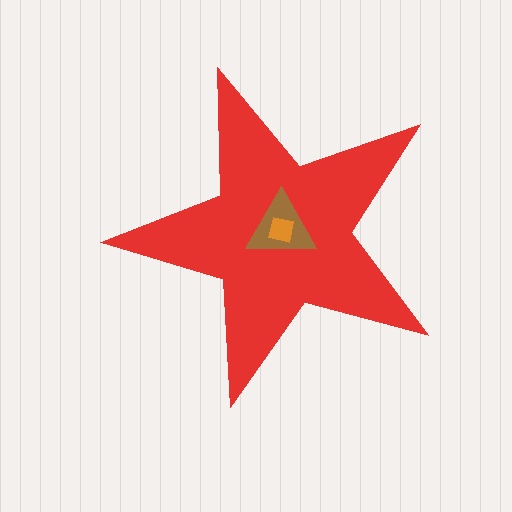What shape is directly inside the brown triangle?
The orange square.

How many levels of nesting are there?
3.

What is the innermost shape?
The orange square.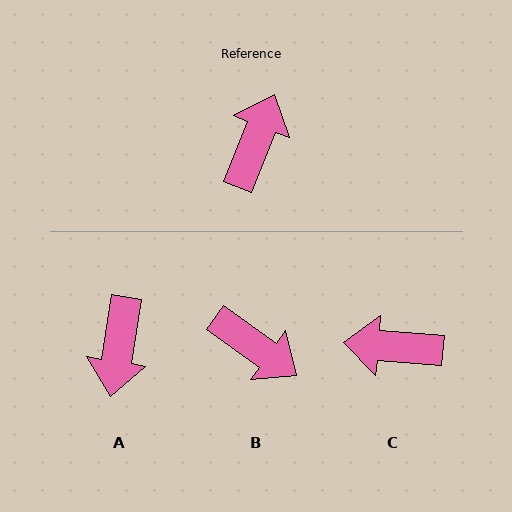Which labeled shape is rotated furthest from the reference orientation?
A, about 167 degrees away.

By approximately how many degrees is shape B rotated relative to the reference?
Approximately 103 degrees clockwise.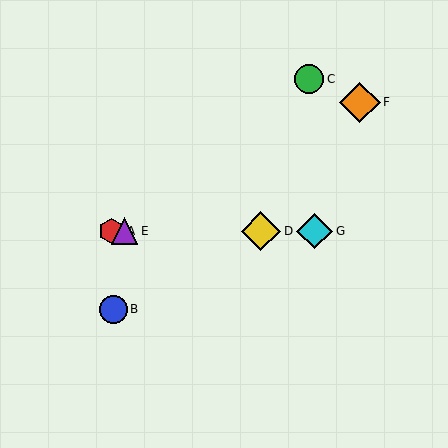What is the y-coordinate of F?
Object F is at y≈103.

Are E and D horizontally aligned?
Yes, both are at y≈231.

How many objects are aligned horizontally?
4 objects (A, D, E, G) are aligned horizontally.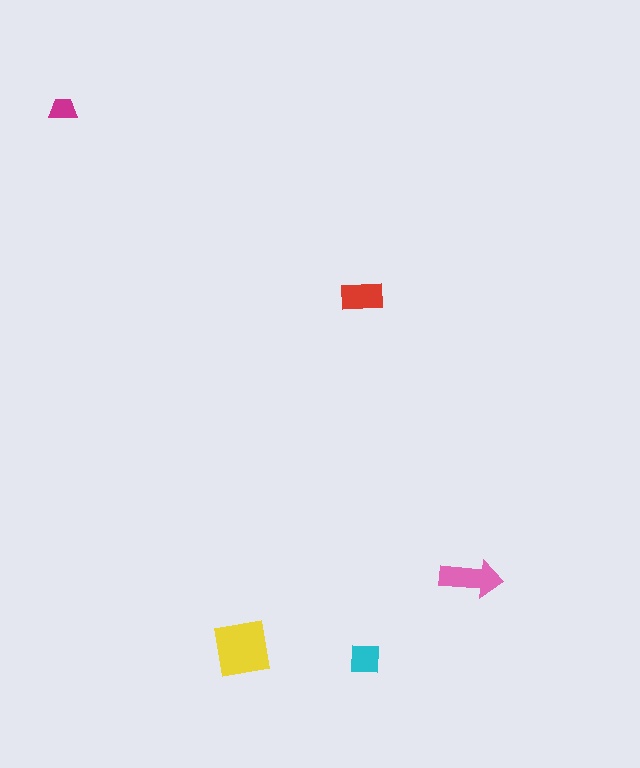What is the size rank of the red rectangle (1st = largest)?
3rd.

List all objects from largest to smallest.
The yellow square, the pink arrow, the red rectangle, the cyan square, the magenta trapezoid.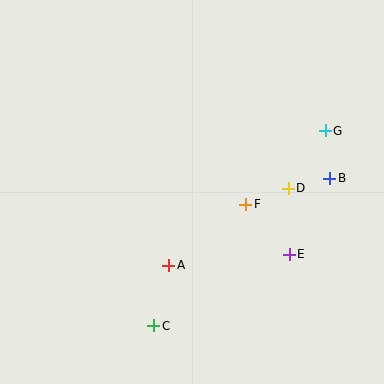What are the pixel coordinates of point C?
Point C is at (154, 326).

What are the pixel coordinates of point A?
Point A is at (169, 265).